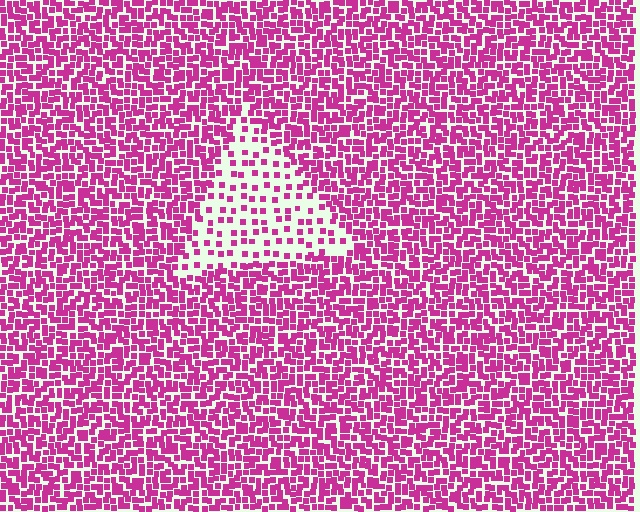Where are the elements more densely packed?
The elements are more densely packed outside the triangle boundary.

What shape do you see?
I see a triangle.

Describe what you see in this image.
The image contains small magenta elements arranged at two different densities. A triangle-shaped region is visible where the elements are less densely packed than the surrounding area.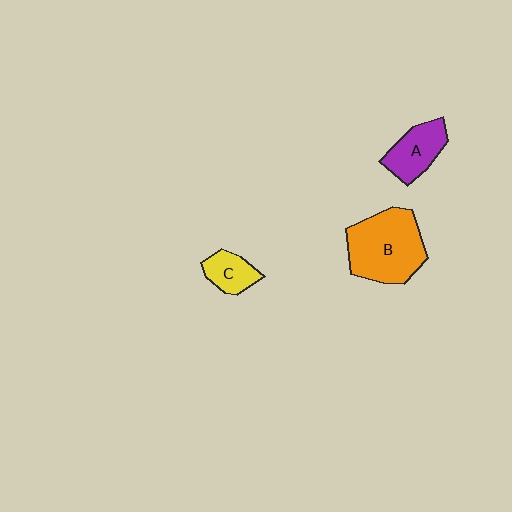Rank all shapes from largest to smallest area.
From largest to smallest: B (orange), A (purple), C (yellow).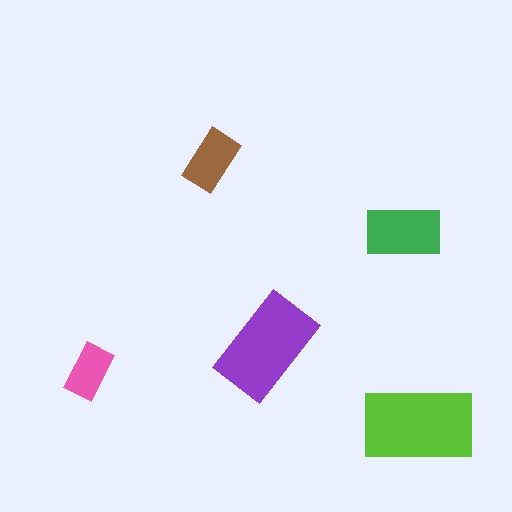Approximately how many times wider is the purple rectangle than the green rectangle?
About 1.5 times wider.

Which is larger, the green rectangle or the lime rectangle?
The lime one.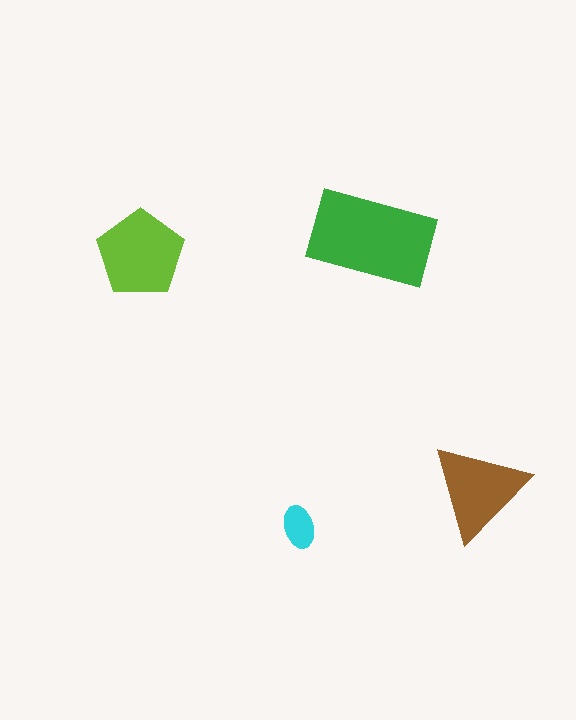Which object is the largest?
The green rectangle.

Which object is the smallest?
The cyan ellipse.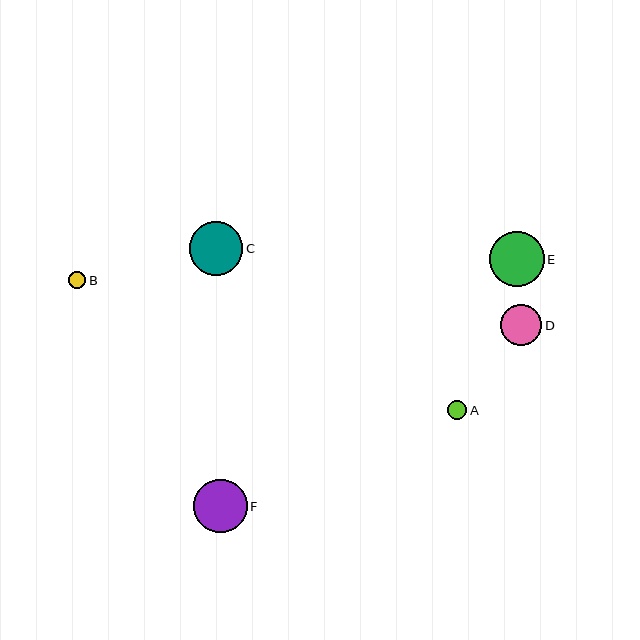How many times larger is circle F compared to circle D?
Circle F is approximately 1.3 times the size of circle D.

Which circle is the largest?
Circle E is the largest with a size of approximately 55 pixels.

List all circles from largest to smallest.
From largest to smallest: E, C, F, D, A, B.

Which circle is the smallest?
Circle B is the smallest with a size of approximately 18 pixels.